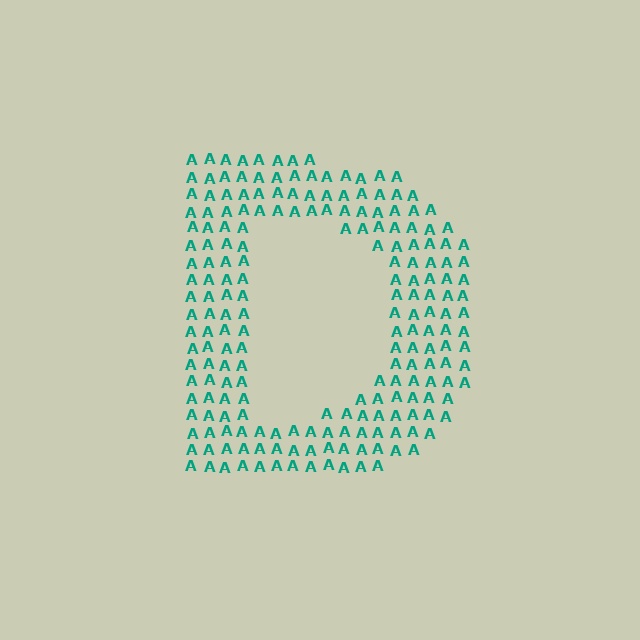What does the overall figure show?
The overall figure shows the letter D.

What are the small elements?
The small elements are letter A's.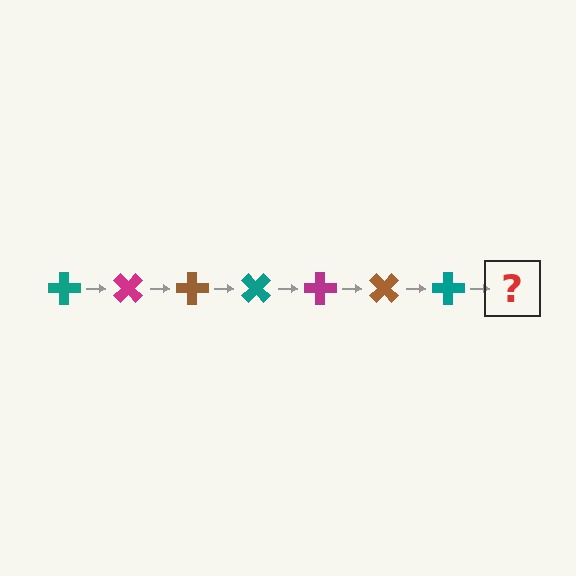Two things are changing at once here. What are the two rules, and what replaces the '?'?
The two rules are that it rotates 45 degrees each step and the color cycles through teal, magenta, and brown. The '?' should be a magenta cross, rotated 315 degrees from the start.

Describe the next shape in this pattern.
It should be a magenta cross, rotated 315 degrees from the start.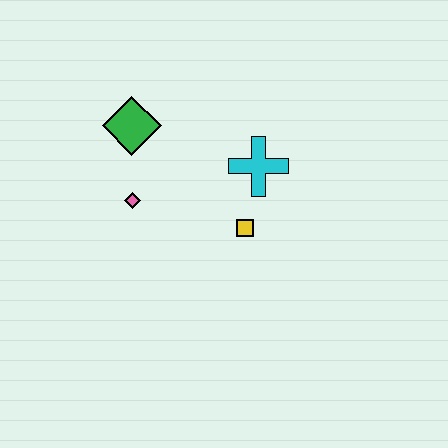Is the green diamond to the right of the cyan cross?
No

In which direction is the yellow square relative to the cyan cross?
The yellow square is below the cyan cross.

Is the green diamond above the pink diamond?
Yes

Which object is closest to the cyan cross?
The yellow square is closest to the cyan cross.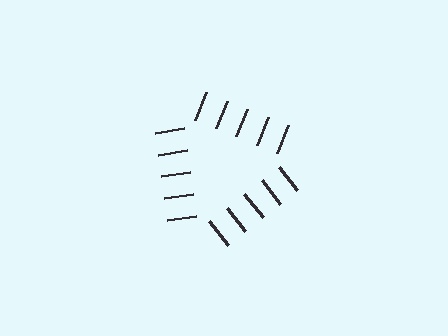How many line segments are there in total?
15 — 5 along each of the 3 edges.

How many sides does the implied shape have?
3 sides — the line-ends trace a triangle.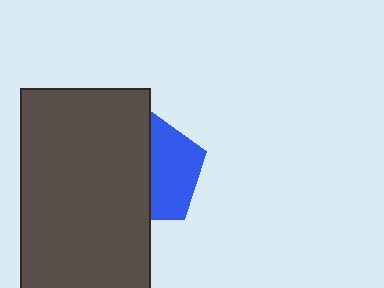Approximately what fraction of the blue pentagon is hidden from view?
Roughly 53% of the blue pentagon is hidden behind the dark gray rectangle.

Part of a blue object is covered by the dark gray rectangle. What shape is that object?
It is a pentagon.